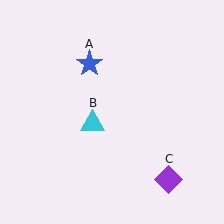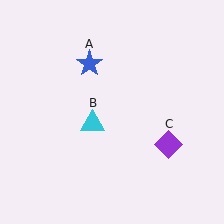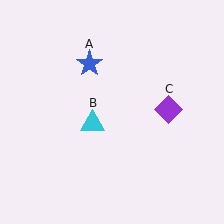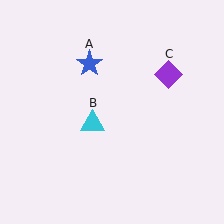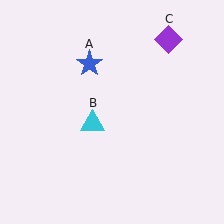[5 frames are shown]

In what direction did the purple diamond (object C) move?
The purple diamond (object C) moved up.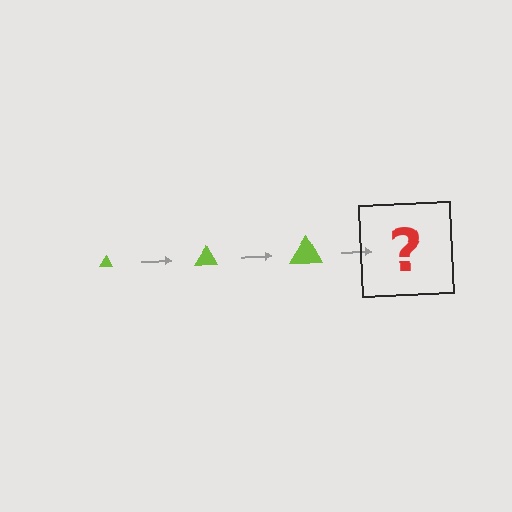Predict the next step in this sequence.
The next step is a lime triangle, larger than the previous one.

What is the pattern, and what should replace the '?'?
The pattern is that the triangle gets progressively larger each step. The '?' should be a lime triangle, larger than the previous one.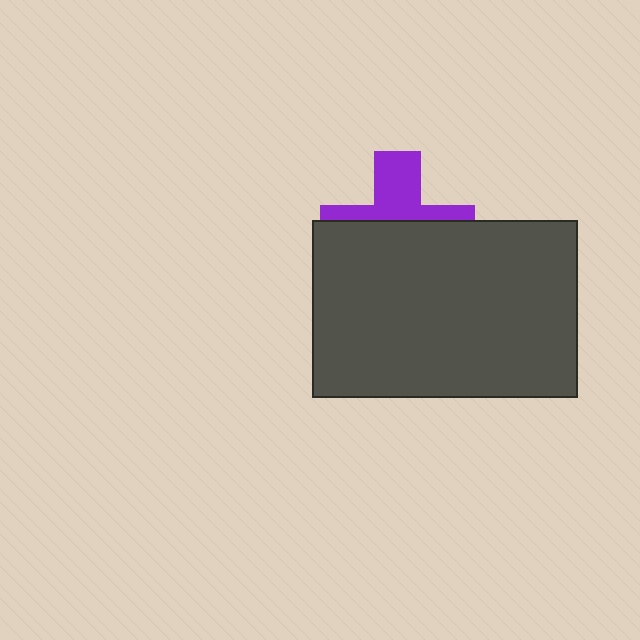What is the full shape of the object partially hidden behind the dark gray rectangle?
The partially hidden object is a purple cross.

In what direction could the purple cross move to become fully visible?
The purple cross could move up. That would shift it out from behind the dark gray rectangle entirely.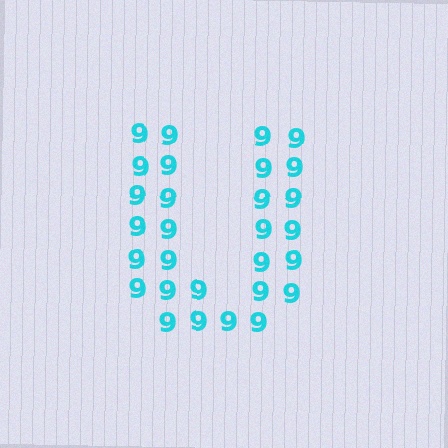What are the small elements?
The small elements are digit 9's.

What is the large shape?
The large shape is the letter U.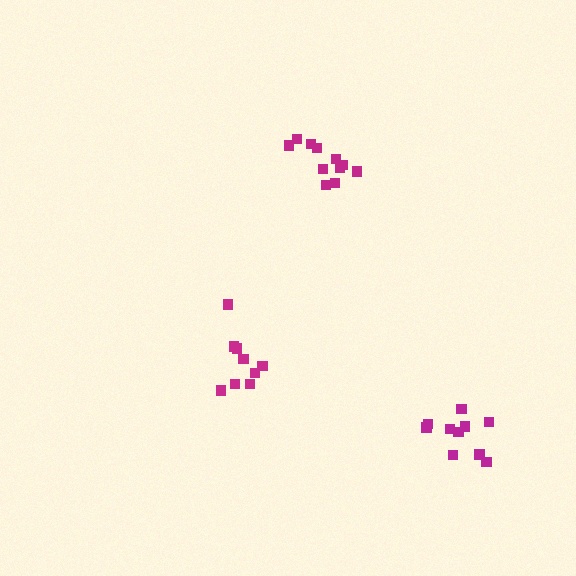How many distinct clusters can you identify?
There are 3 distinct clusters.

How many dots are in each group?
Group 1: 12 dots, Group 2: 9 dots, Group 3: 10 dots (31 total).